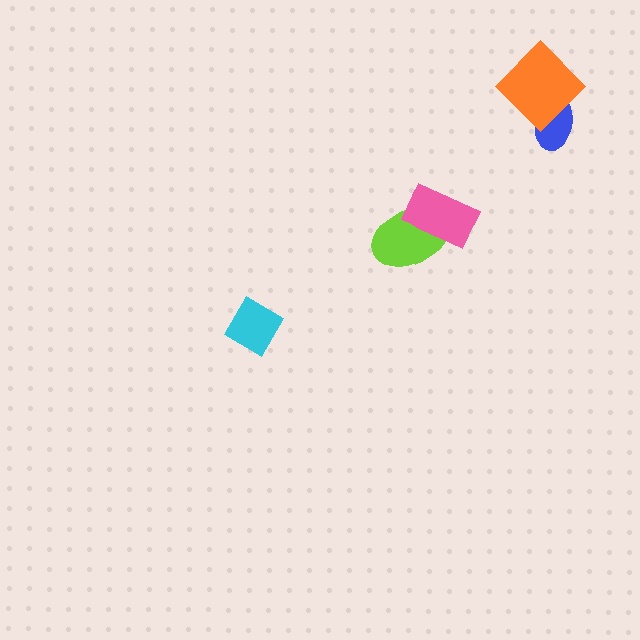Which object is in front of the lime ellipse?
The pink rectangle is in front of the lime ellipse.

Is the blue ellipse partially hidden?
Yes, it is partially covered by another shape.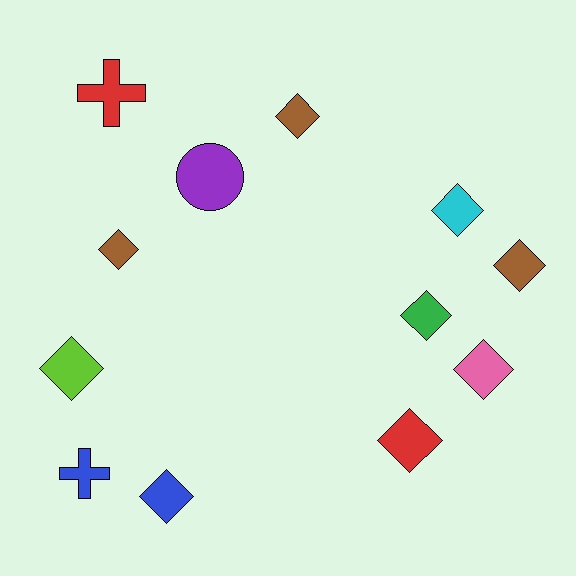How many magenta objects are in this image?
There are no magenta objects.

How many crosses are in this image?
There are 2 crosses.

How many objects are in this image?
There are 12 objects.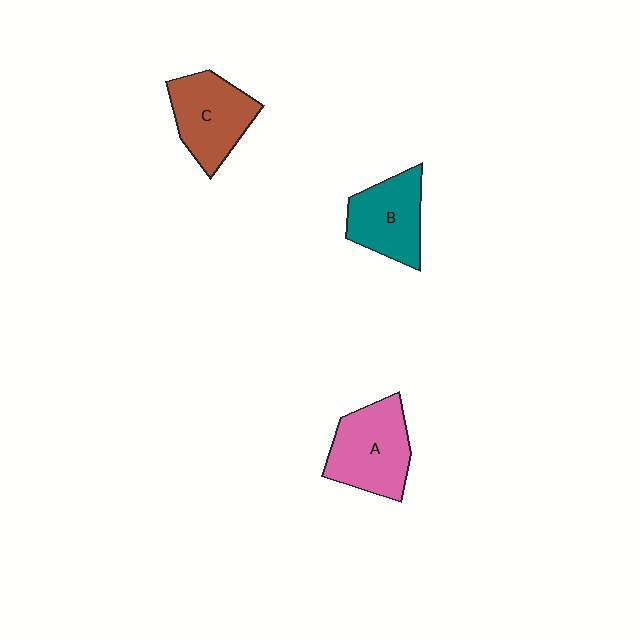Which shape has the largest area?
Shape A (pink).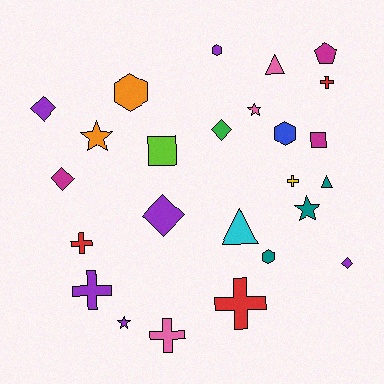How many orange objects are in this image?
There are 2 orange objects.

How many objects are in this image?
There are 25 objects.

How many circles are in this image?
There are no circles.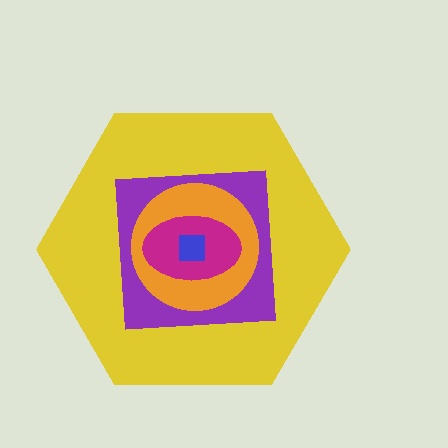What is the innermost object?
The blue square.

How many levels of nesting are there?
5.